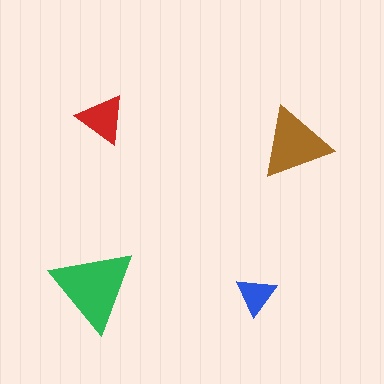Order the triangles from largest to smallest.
the green one, the brown one, the red one, the blue one.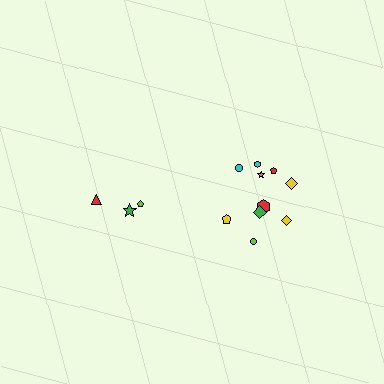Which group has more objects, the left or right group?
The right group.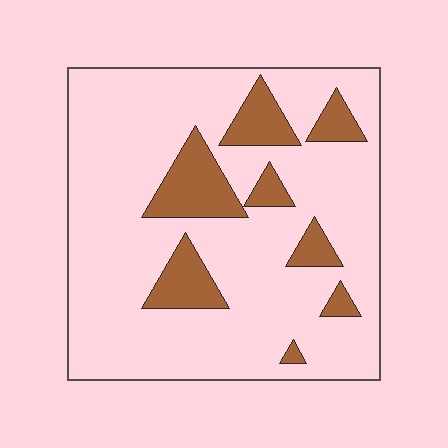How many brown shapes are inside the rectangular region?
8.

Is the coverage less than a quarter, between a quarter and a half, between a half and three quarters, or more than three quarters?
Less than a quarter.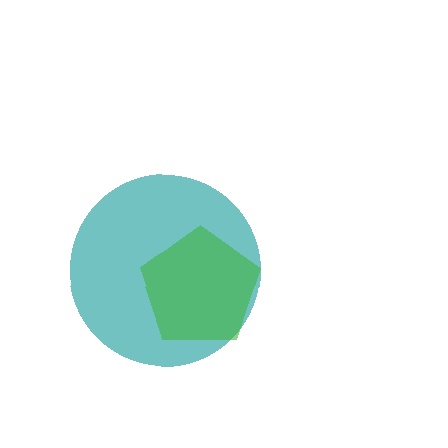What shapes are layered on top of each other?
The layered shapes are: a teal circle, a green pentagon.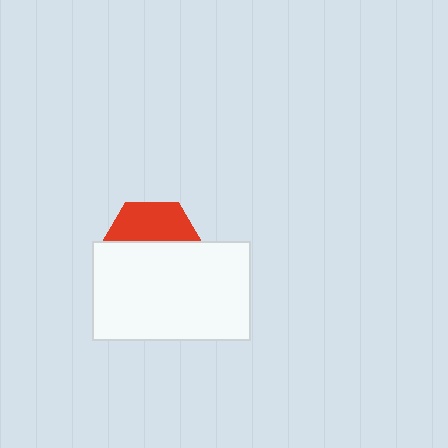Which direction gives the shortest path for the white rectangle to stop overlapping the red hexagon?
Moving down gives the shortest separation.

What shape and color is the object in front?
The object in front is a white rectangle.